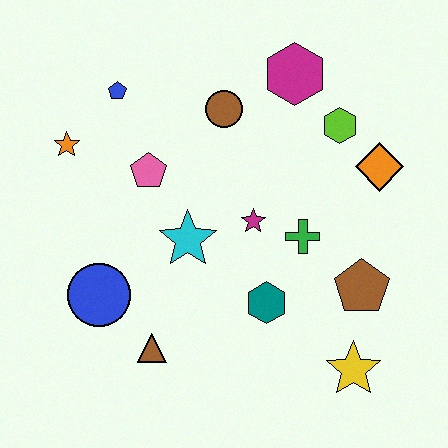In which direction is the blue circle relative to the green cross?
The blue circle is to the left of the green cross.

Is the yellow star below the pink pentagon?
Yes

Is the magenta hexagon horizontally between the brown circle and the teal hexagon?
No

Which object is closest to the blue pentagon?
The orange star is closest to the blue pentagon.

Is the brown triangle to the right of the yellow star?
No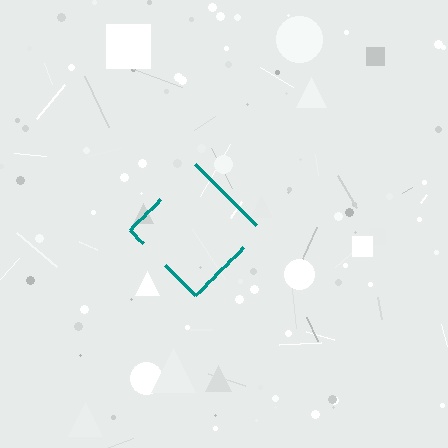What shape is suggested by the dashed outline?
The dashed outline suggests a diamond.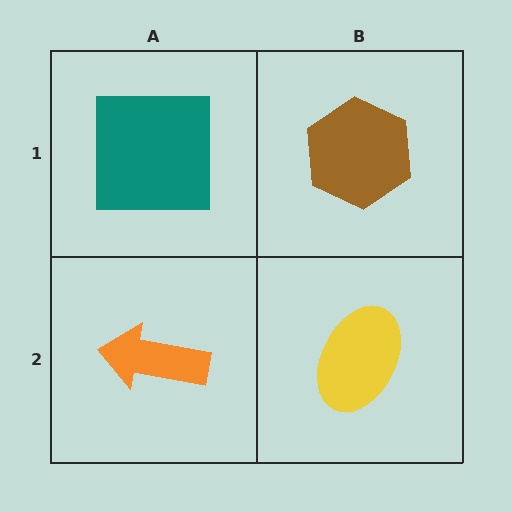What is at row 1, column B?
A brown hexagon.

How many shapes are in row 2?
2 shapes.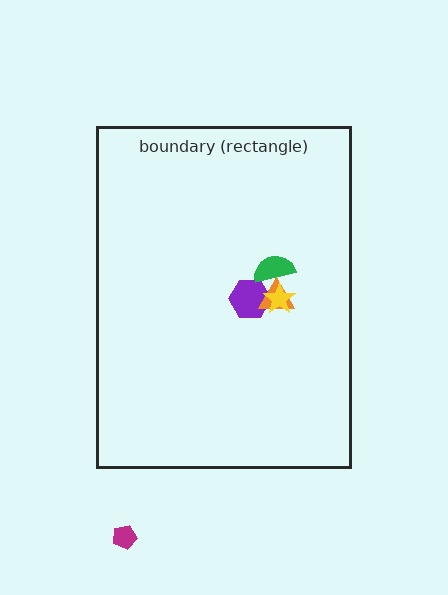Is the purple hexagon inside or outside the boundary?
Inside.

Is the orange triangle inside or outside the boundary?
Inside.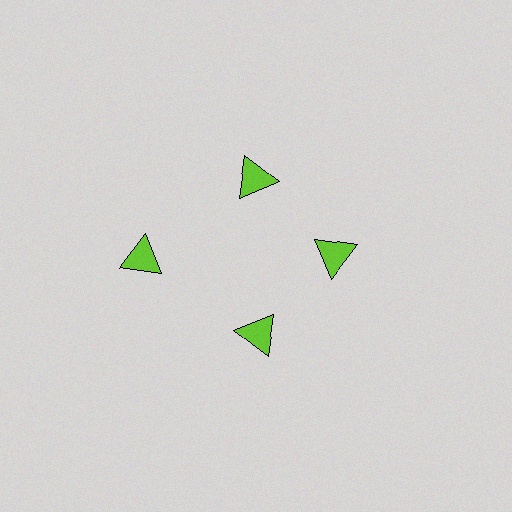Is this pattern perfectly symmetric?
No. The 4 lime triangles are arranged in a ring, but one element near the 9 o'clock position is pushed outward from the center, breaking the 4-fold rotational symmetry.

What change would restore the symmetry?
The symmetry would be restored by moving it inward, back onto the ring so that all 4 triangles sit at equal angles and equal distance from the center.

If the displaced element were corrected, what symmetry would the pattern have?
It would have 4-fold rotational symmetry — the pattern would map onto itself every 90 degrees.